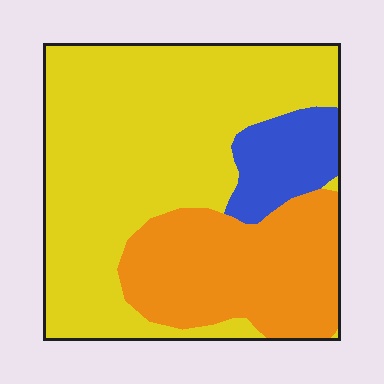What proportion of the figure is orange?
Orange takes up about one quarter (1/4) of the figure.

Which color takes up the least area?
Blue, at roughly 10%.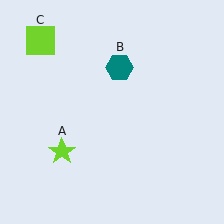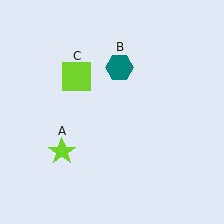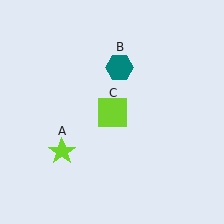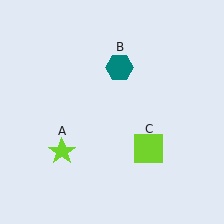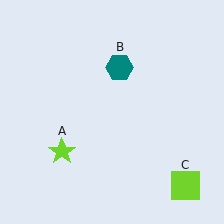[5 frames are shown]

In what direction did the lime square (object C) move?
The lime square (object C) moved down and to the right.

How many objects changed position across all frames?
1 object changed position: lime square (object C).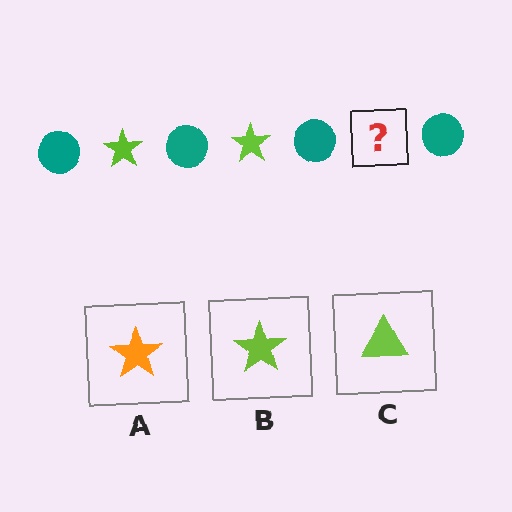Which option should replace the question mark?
Option B.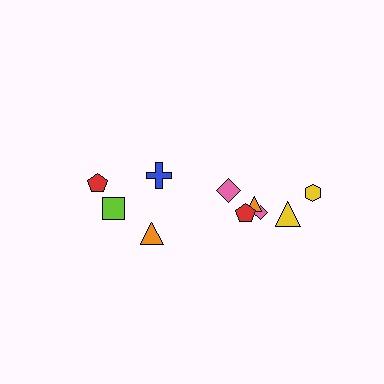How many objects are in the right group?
There are 6 objects.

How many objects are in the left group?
There are 4 objects.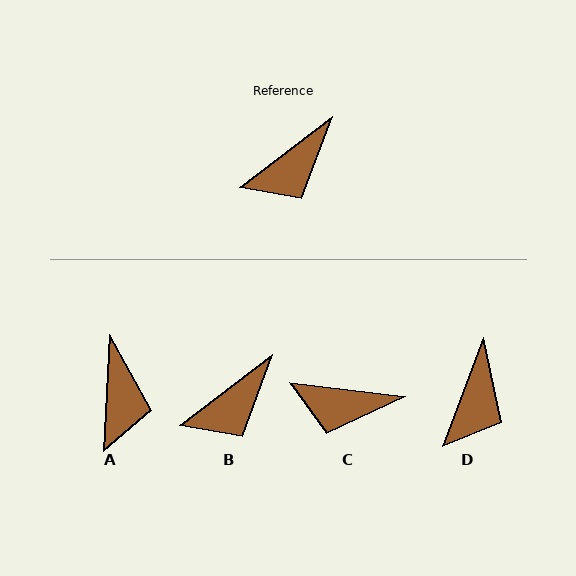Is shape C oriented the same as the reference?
No, it is off by about 44 degrees.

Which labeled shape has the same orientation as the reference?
B.